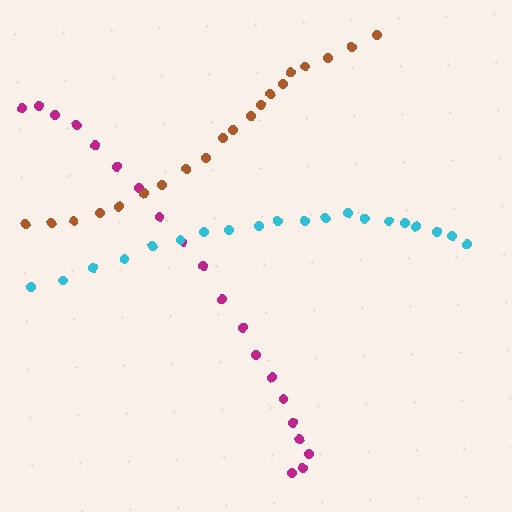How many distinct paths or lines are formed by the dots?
There are 3 distinct paths.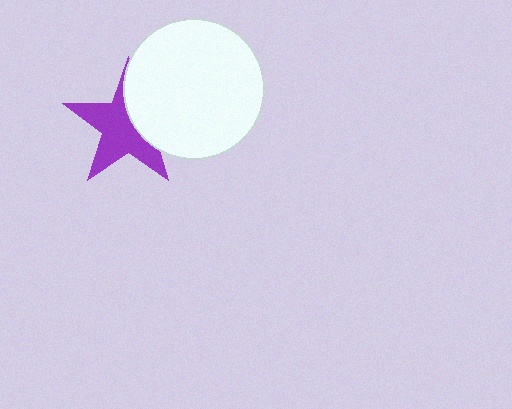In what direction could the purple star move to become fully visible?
The purple star could move left. That would shift it out from behind the white circle entirely.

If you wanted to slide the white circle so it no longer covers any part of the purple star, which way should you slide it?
Slide it right — that is the most direct way to separate the two shapes.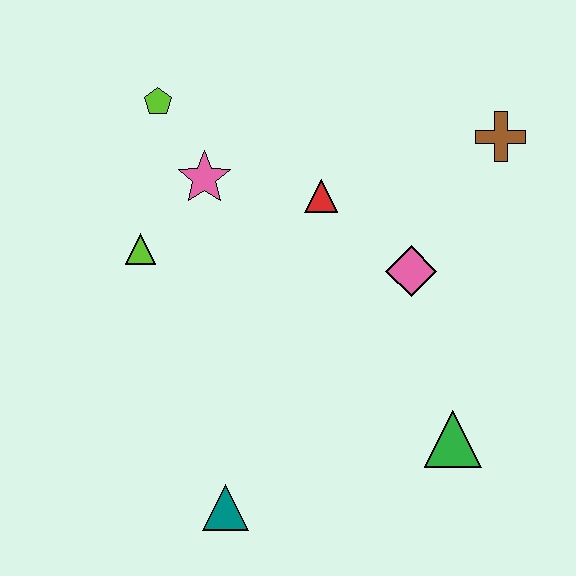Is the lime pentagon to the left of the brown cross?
Yes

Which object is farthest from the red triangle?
The teal triangle is farthest from the red triangle.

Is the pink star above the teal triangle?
Yes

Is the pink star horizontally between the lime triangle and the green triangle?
Yes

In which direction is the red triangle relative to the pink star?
The red triangle is to the right of the pink star.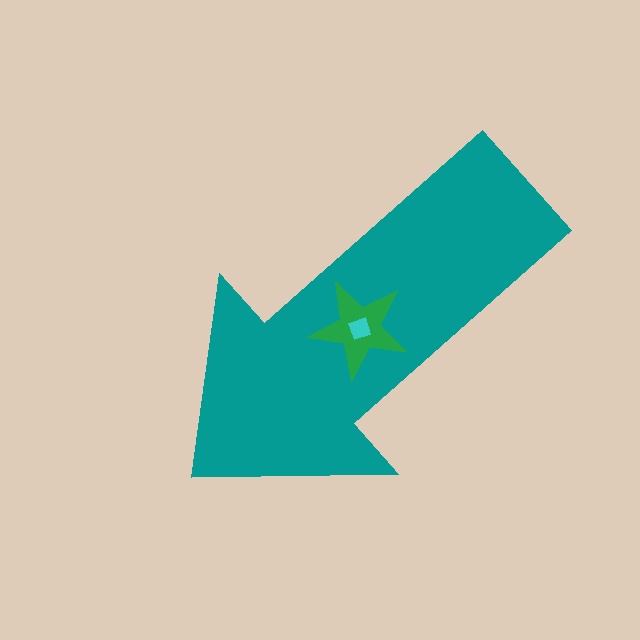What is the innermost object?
The cyan square.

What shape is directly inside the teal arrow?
The green star.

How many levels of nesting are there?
3.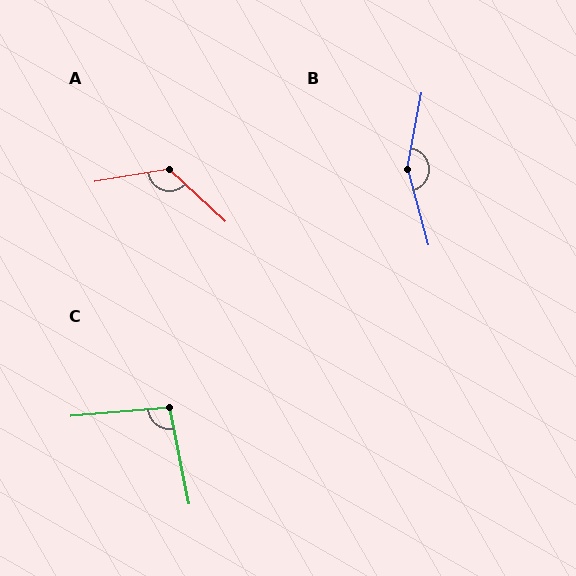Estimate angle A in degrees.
Approximately 127 degrees.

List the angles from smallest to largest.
C (97°), A (127°), B (154°).